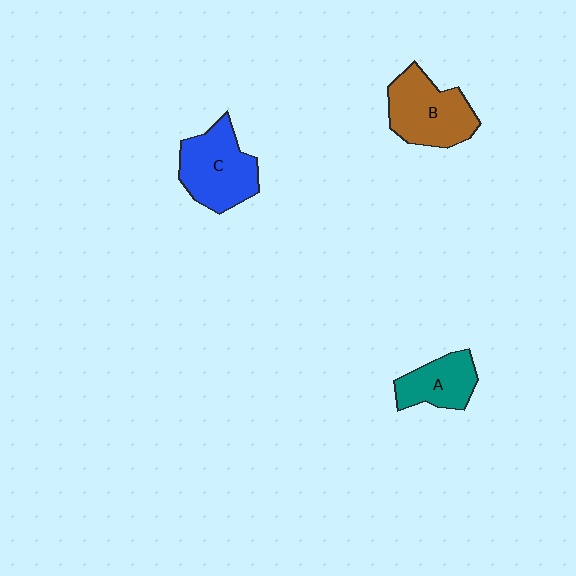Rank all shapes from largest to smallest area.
From largest to smallest: C (blue), B (brown), A (teal).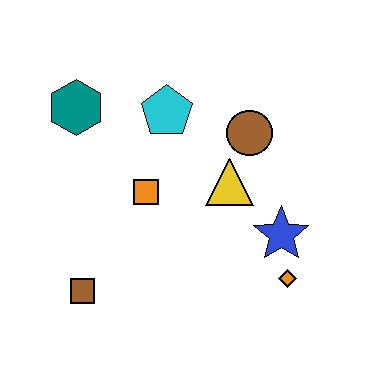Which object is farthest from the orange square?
The orange diamond is farthest from the orange square.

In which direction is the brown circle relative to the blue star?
The brown circle is above the blue star.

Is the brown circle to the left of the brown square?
No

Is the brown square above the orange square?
No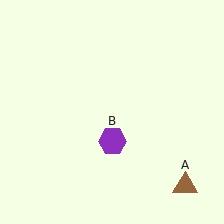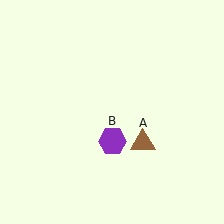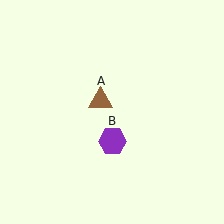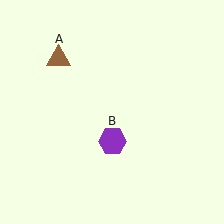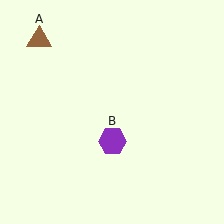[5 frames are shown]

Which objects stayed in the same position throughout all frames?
Purple hexagon (object B) remained stationary.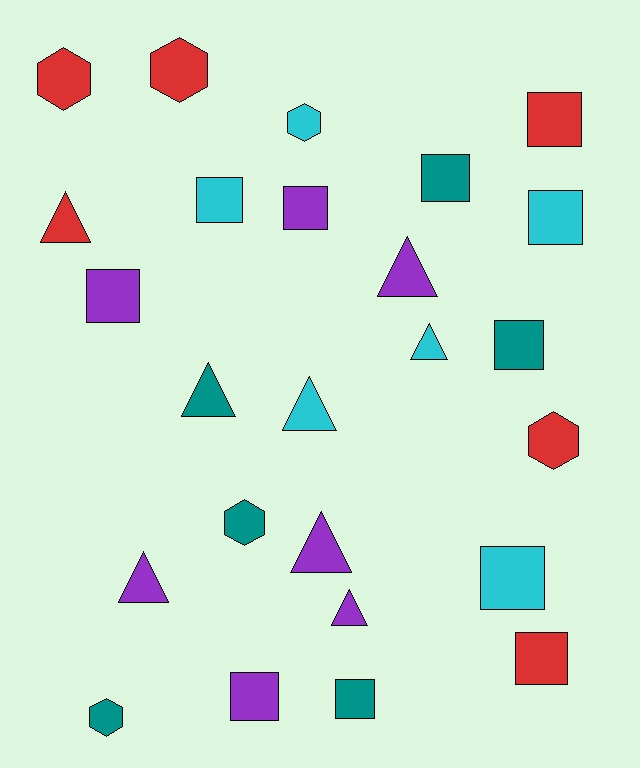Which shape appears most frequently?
Square, with 11 objects.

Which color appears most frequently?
Purple, with 7 objects.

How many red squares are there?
There are 2 red squares.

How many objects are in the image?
There are 25 objects.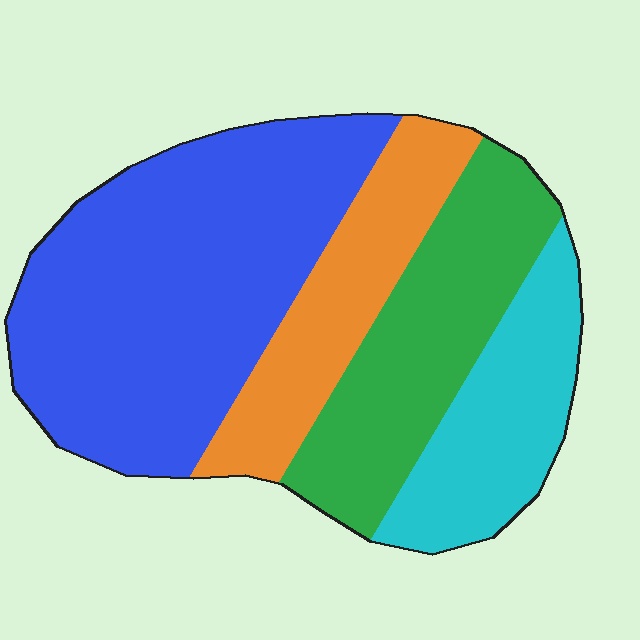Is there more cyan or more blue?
Blue.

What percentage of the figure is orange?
Orange covers 17% of the figure.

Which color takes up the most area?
Blue, at roughly 45%.